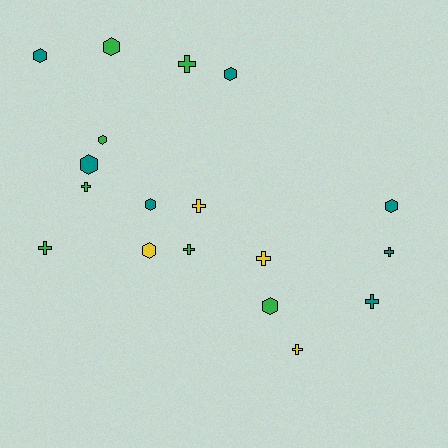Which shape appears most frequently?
Hexagon, with 9 objects.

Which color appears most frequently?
Green, with 7 objects.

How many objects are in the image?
There are 18 objects.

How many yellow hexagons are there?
There is 1 yellow hexagon.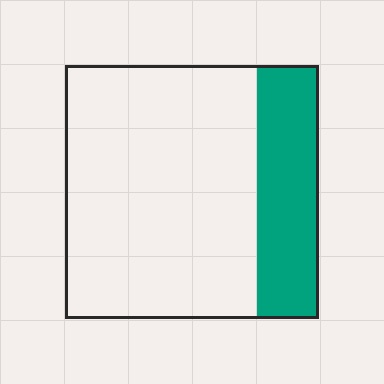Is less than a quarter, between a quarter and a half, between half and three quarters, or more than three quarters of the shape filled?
Less than a quarter.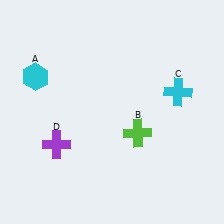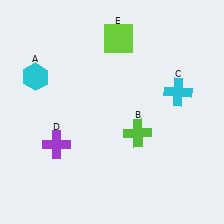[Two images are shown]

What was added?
A lime square (E) was added in Image 2.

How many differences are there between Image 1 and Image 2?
There is 1 difference between the two images.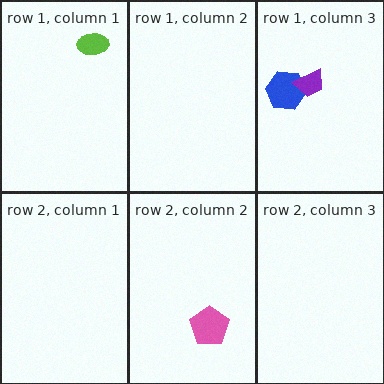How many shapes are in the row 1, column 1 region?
1.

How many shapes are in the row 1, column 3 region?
2.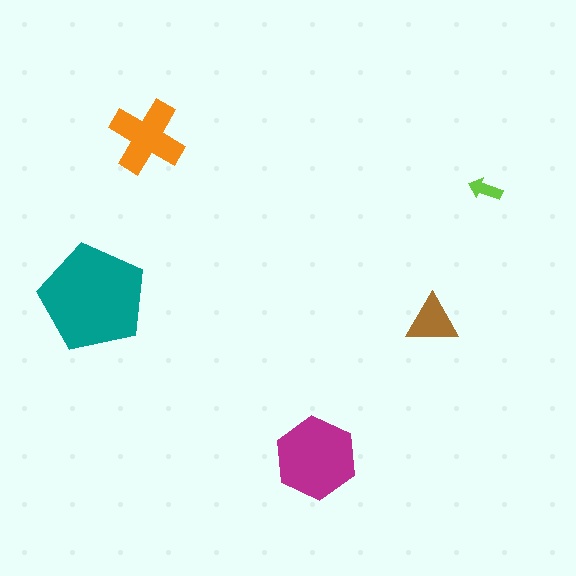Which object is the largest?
The teal pentagon.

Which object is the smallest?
The lime arrow.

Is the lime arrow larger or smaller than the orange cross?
Smaller.